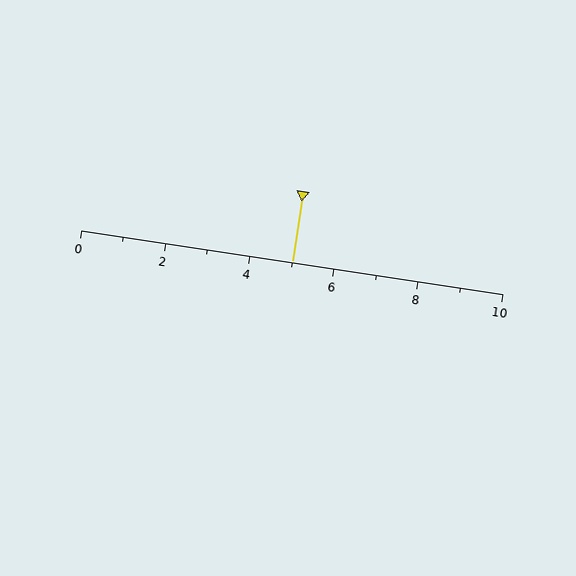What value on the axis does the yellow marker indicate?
The marker indicates approximately 5.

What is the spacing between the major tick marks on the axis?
The major ticks are spaced 2 apart.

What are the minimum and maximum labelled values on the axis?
The axis runs from 0 to 10.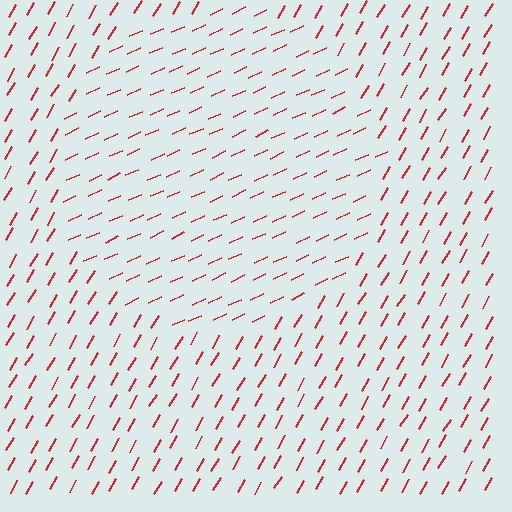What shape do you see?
I see a circle.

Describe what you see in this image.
The image is filled with small red line segments. A circle region in the image has lines oriented differently from the surrounding lines, creating a visible texture boundary.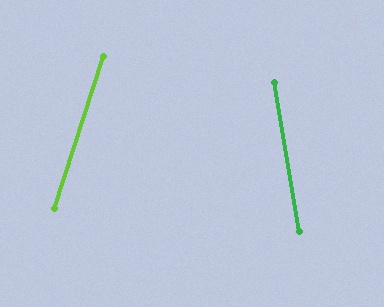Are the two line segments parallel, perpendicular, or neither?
Neither parallel nor perpendicular — they differ by about 28°.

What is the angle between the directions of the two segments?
Approximately 28 degrees.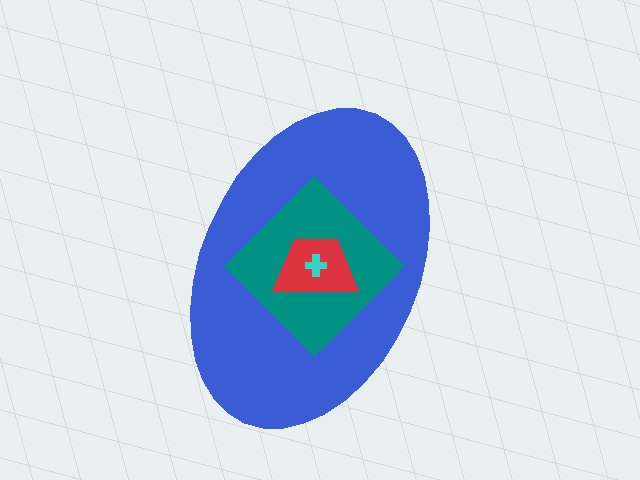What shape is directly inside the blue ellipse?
The teal diamond.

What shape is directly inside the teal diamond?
The red trapezoid.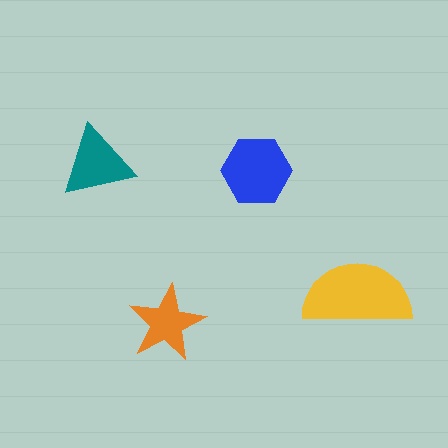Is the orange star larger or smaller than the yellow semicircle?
Smaller.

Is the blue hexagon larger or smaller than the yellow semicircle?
Smaller.